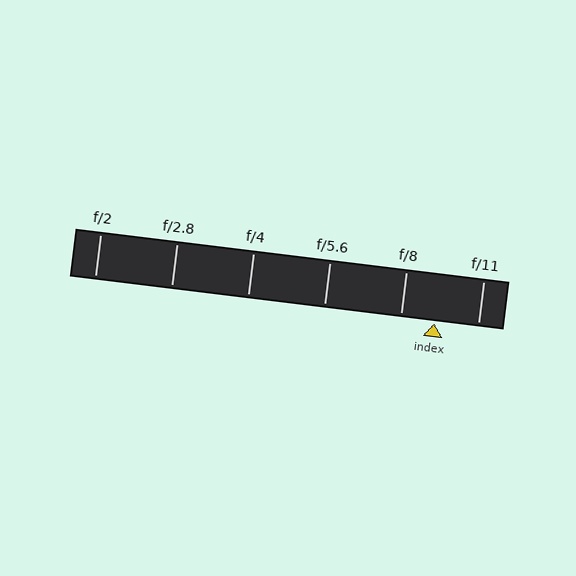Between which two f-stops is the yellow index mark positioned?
The index mark is between f/8 and f/11.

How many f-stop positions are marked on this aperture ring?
There are 6 f-stop positions marked.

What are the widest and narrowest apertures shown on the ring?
The widest aperture shown is f/2 and the narrowest is f/11.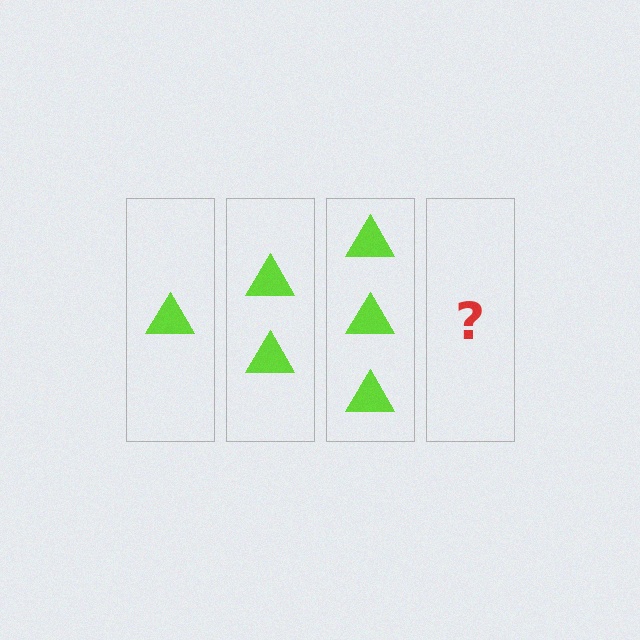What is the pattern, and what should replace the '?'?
The pattern is that each step adds one more triangle. The '?' should be 4 triangles.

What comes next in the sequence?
The next element should be 4 triangles.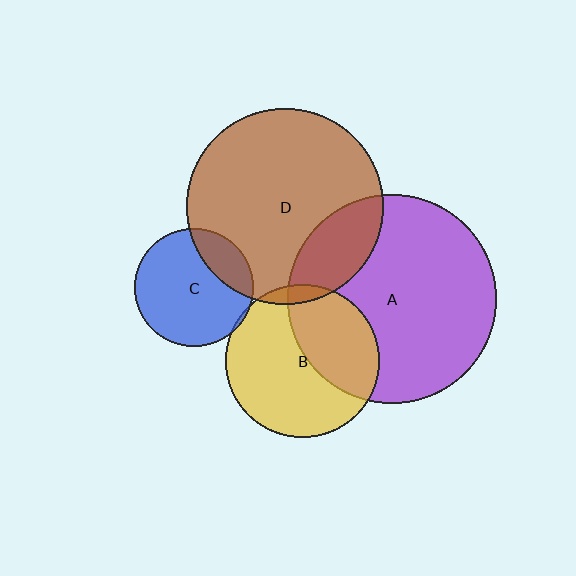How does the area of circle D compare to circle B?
Approximately 1.6 times.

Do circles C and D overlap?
Yes.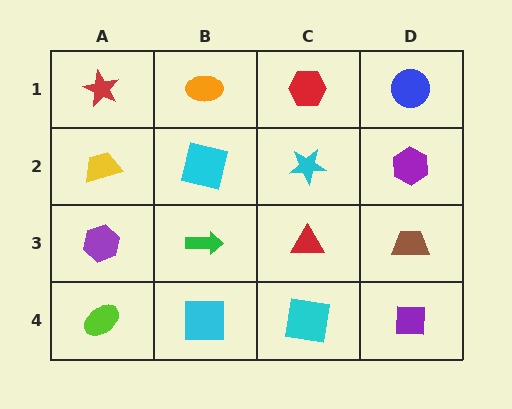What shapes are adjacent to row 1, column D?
A purple hexagon (row 2, column D), a red hexagon (row 1, column C).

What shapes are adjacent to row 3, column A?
A yellow trapezoid (row 2, column A), a lime ellipse (row 4, column A), a green arrow (row 3, column B).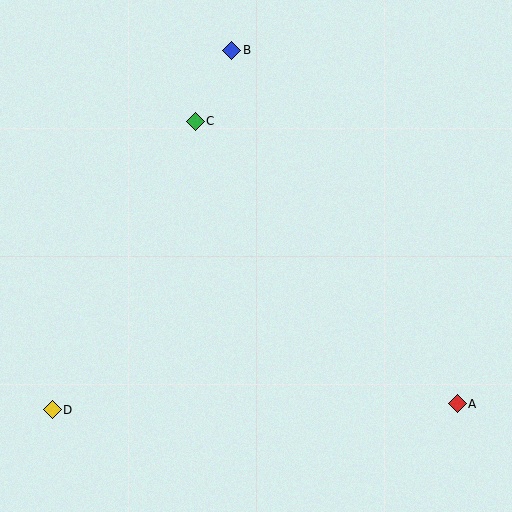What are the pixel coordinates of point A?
Point A is at (457, 404).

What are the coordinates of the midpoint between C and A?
The midpoint between C and A is at (326, 263).